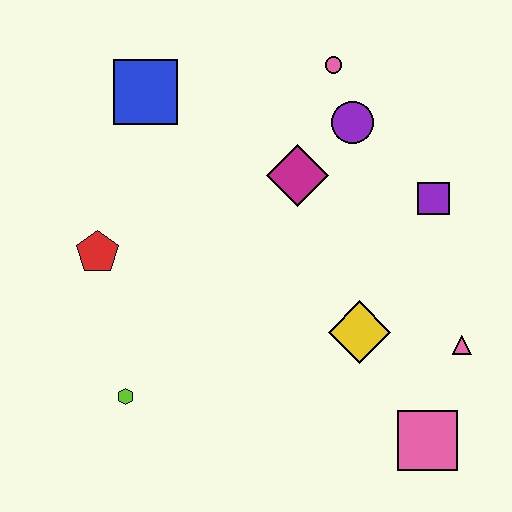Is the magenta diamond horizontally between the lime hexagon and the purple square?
Yes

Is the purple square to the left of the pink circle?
No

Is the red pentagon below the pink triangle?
No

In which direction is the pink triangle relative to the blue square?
The pink triangle is to the right of the blue square.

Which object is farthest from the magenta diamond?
The pink square is farthest from the magenta diamond.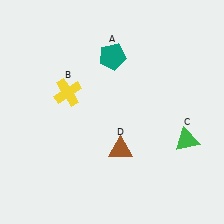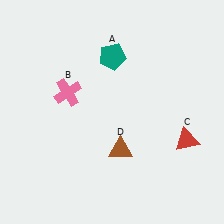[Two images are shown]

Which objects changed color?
B changed from yellow to pink. C changed from green to red.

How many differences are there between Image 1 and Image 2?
There are 2 differences between the two images.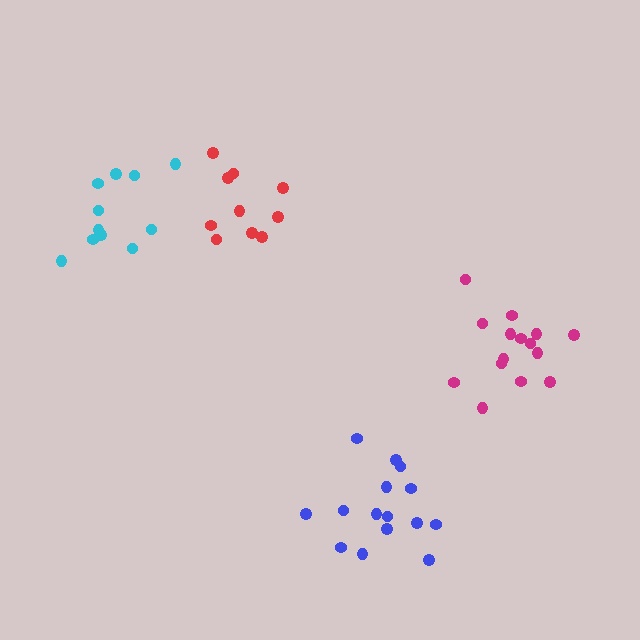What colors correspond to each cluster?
The clusters are colored: red, magenta, cyan, blue.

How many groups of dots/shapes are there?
There are 4 groups.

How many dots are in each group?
Group 1: 10 dots, Group 2: 15 dots, Group 3: 11 dots, Group 4: 15 dots (51 total).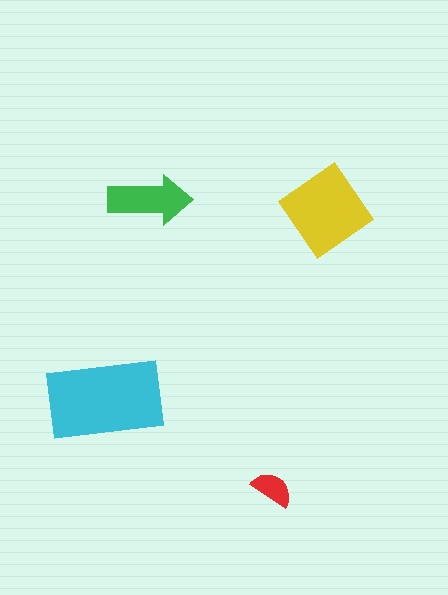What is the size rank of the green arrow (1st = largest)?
3rd.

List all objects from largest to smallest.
The cyan rectangle, the yellow diamond, the green arrow, the red semicircle.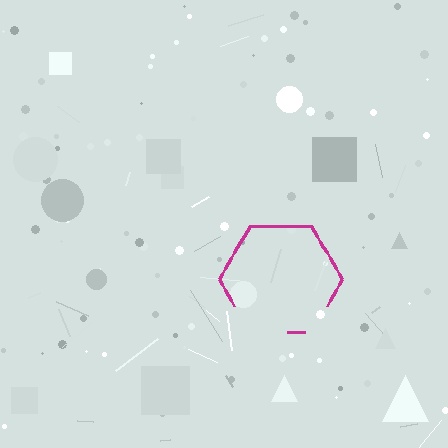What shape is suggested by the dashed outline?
The dashed outline suggests a hexagon.